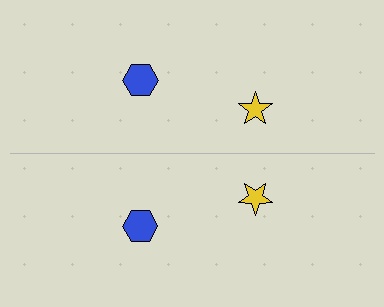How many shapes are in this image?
There are 4 shapes in this image.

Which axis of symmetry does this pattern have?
The pattern has a horizontal axis of symmetry running through the center of the image.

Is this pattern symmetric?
Yes, this pattern has bilateral (reflection) symmetry.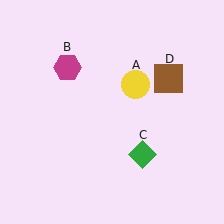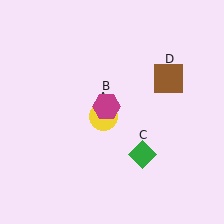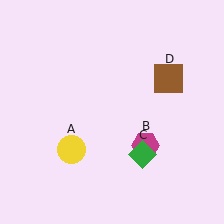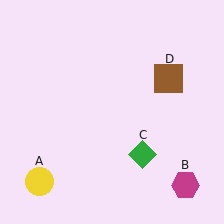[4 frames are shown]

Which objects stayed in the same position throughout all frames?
Green diamond (object C) and brown square (object D) remained stationary.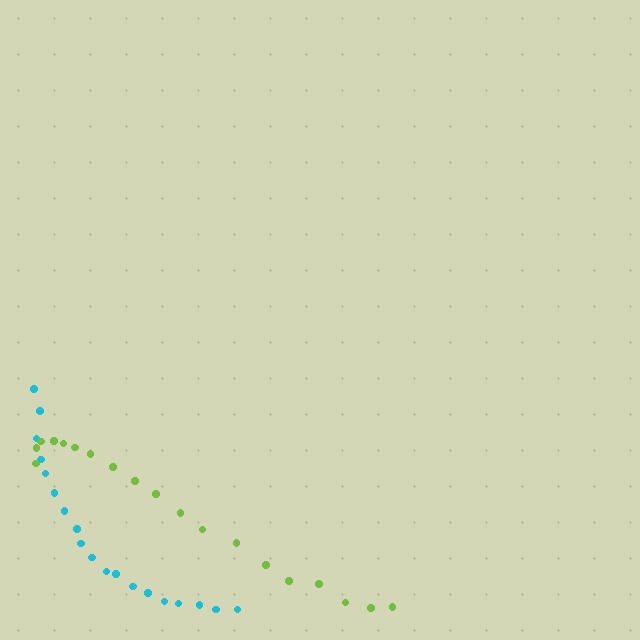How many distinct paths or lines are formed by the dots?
There are 2 distinct paths.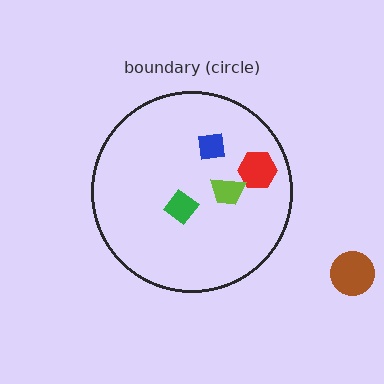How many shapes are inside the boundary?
4 inside, 1 outside.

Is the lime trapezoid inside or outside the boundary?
Inside.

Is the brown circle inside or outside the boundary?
Outside.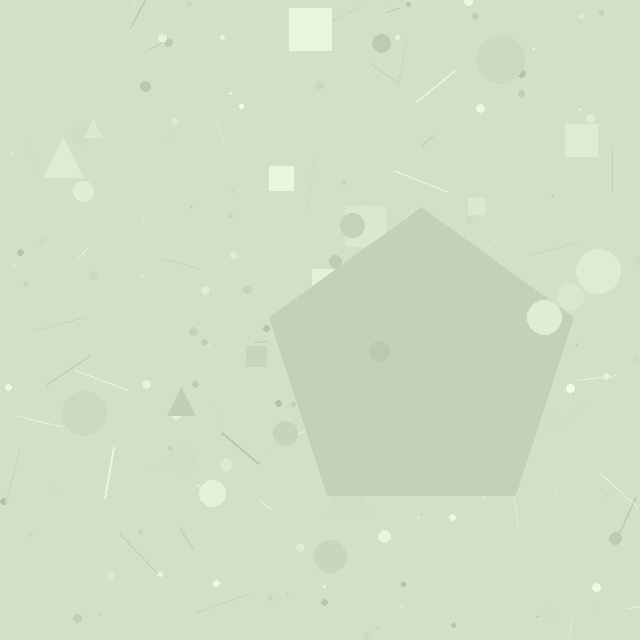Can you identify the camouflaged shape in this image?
The camouflaged shape is a pentagon.